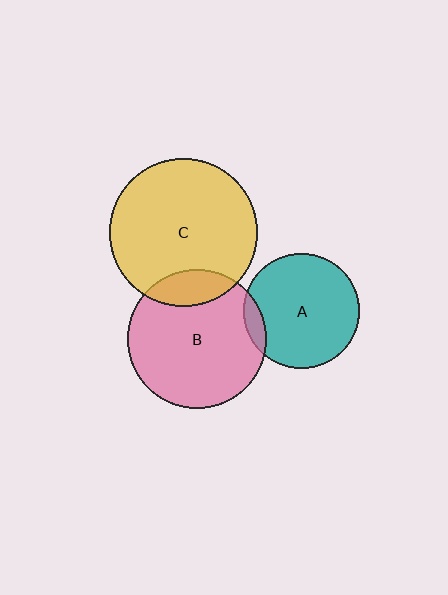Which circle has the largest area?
Circle C (yellow).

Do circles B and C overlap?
Yes.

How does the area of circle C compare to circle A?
Approximately 1.6 times.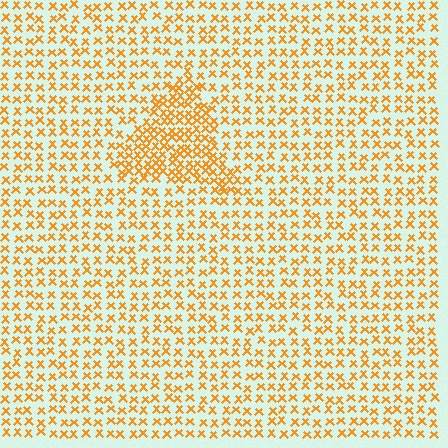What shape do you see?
I see a triangle.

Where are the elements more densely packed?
The elements are more densely packed inside the triangle boundary.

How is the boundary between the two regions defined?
The boundary is defined by a change in element density (approximately 1.9x ratio). All elements are the same color, size, and shape.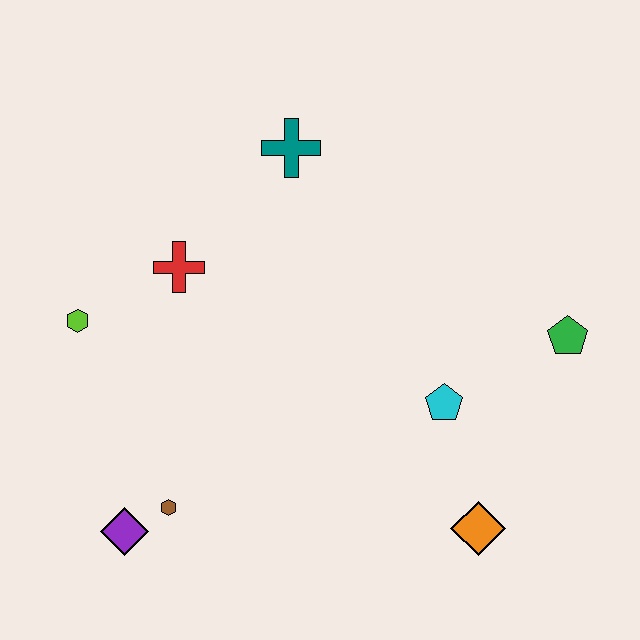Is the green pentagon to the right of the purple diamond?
Yes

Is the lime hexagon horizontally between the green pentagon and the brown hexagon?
No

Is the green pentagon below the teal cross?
Yes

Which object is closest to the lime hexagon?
The red cross is closest to the lime hexagon.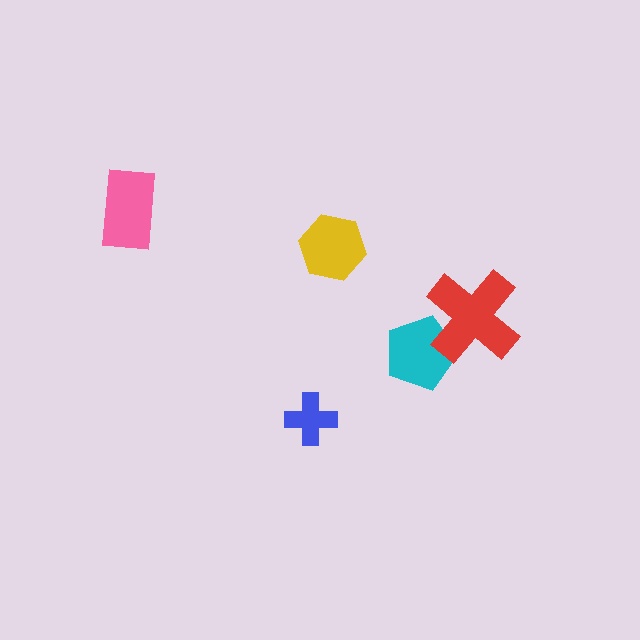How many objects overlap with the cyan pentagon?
1 object overlaps with the cyan pentagon.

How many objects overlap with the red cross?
1 object overlaps with the red cross.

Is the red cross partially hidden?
No, no other shape covers it.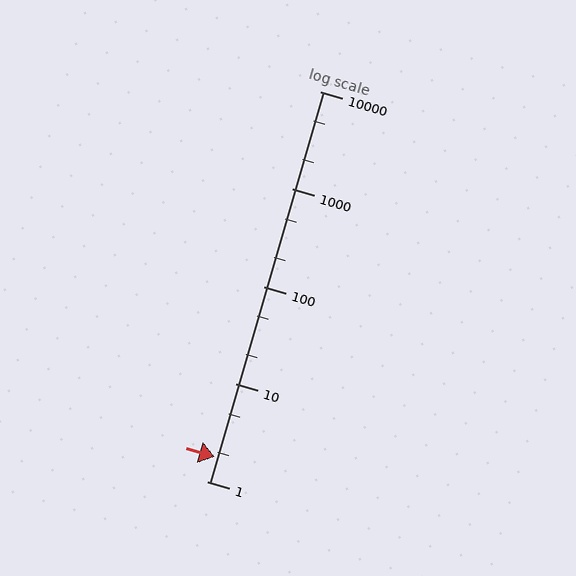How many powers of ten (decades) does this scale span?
The scale spans 4 decades, from 1 to 10000.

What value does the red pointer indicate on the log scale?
The pointer indicates approximately 1.8.